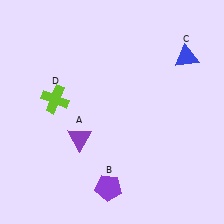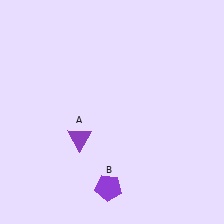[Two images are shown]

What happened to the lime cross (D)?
The lime cross (D) was removed in Image 2. It was in the top-left area of Image 1.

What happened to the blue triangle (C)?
The blue triangle (C) was removed in Image 2. It was in the top-right area of Image 1.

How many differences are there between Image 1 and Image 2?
There are 2 differences between the two images.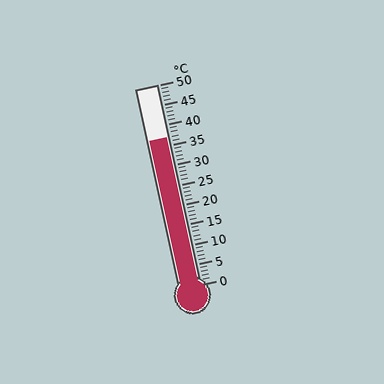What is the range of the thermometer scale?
The thermometer scale ranges from 0°C to 50°C.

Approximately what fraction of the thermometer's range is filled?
The thermometer is filled to approximately 75% of its range.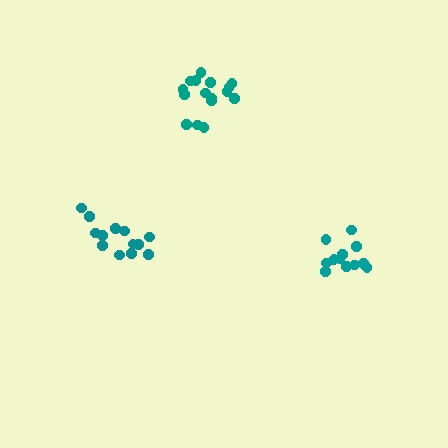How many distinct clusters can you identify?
There are 3 distinct clusters.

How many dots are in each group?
Group 1: 12 dots, Group 2: 17 dots, Group 3: 13 dots (42 total).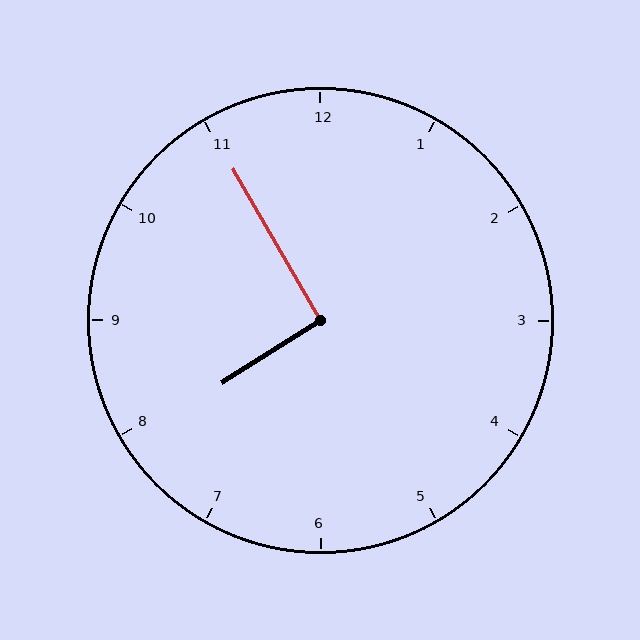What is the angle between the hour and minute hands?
Approximately 92 degrees.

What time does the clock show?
7:55.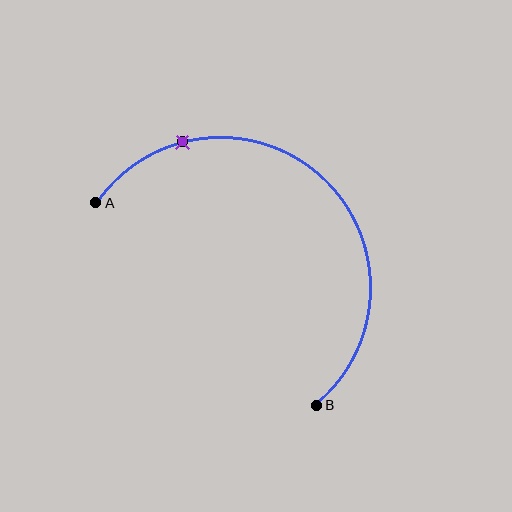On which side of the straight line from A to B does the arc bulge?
The arc bulges above and to the right of the straight line connecting A and B.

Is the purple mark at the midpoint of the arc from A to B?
No. The purple mark lies on the arc but is closer to endpoint A. The arc midpoint would be at the point on the curve equidistant along the arc from both A and B.